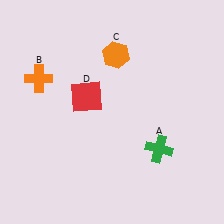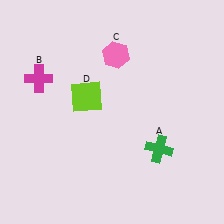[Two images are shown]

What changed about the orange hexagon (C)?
In Image 1, C is orange. In Image 2, it changed to pink.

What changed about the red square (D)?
In Image 1, D is red. In Image 2, it changed to lime.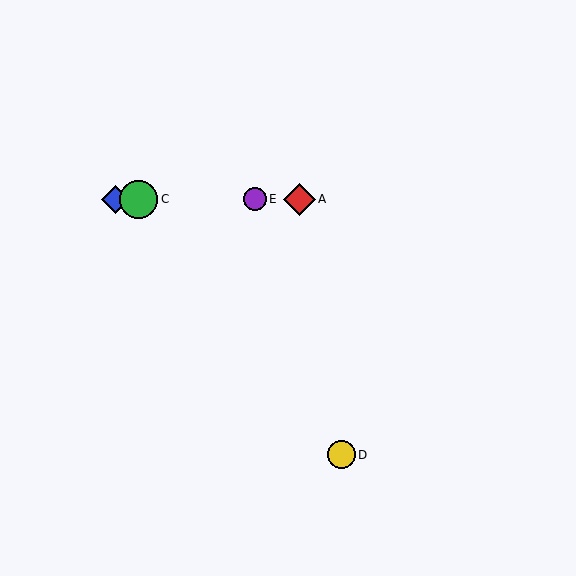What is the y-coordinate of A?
Object A is at y≈199.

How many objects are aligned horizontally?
4 objects (A, B, C, E) are aligned horizontally.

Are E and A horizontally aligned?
Yes, both are at y≈199.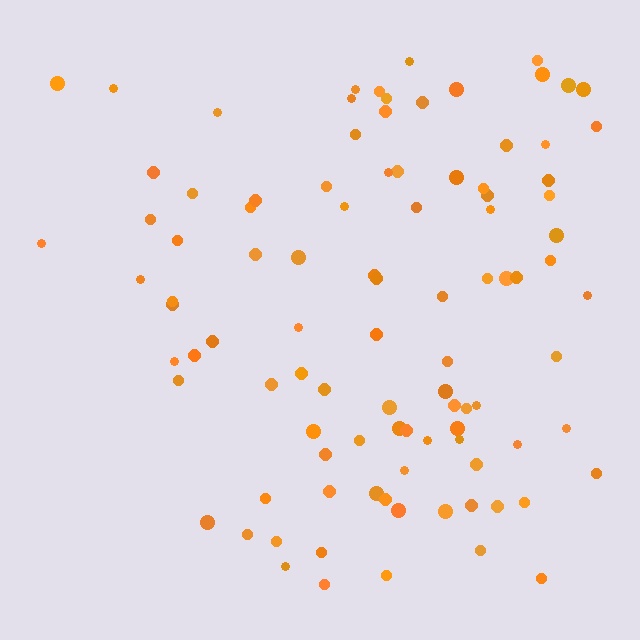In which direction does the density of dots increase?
From left to right, with the right side densest.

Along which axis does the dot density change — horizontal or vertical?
Horizontal.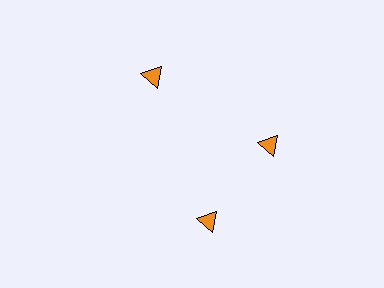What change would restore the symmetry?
The symmetry would be restored by rotating it back into even spacing with its neighbors so that all 3 triangles sit at equal angles and equal distance from the center.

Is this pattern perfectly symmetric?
No. The 3 orange triangles are arranged in a ring, but one element near the 7 o'clock position is rotated out of alignment along the ring, breaking the 3-fold rotational symmetry.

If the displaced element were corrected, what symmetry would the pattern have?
It would have 3-fold rotational symmetry — the pattern would map onto itself every 120 degrees.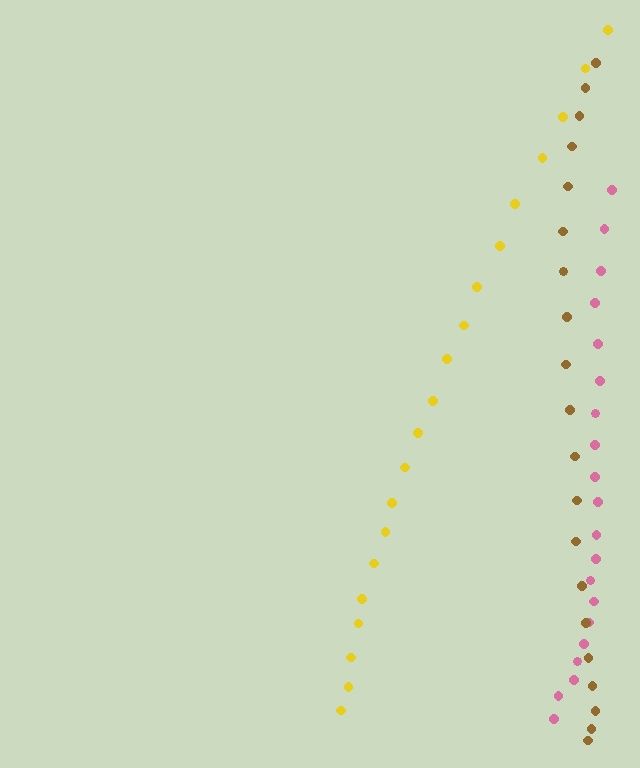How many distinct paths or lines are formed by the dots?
There are 3 distinct paths.